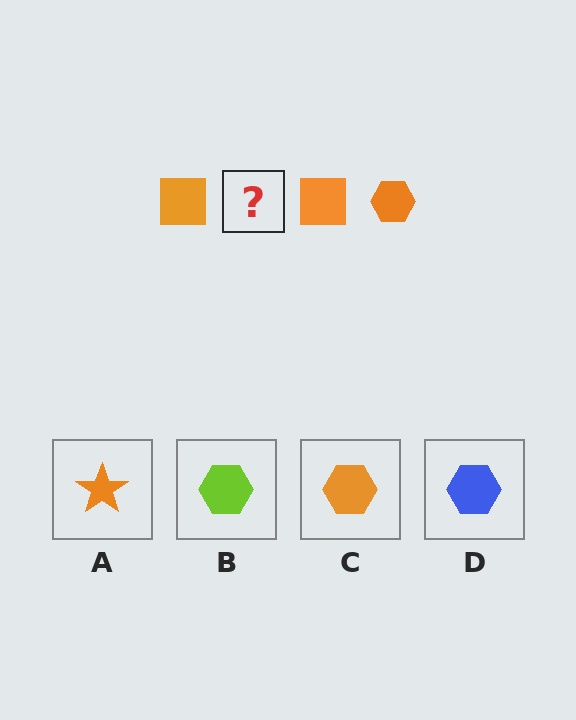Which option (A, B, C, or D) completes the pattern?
C.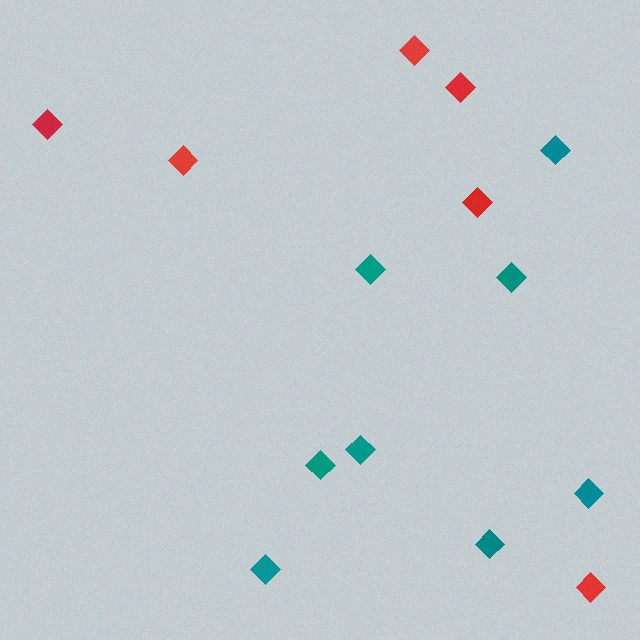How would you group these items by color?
There are 2 groups: one group of red diamonds (6) and one group of teal diamonds (8).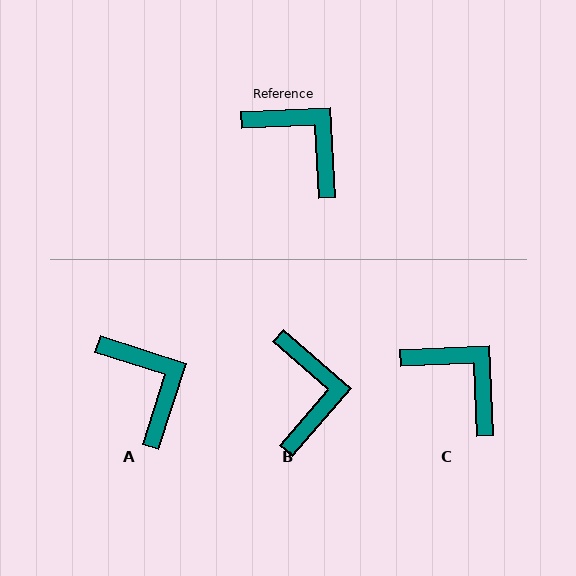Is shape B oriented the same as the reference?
No, it is off by about 44 degrees.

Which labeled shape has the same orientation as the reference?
C.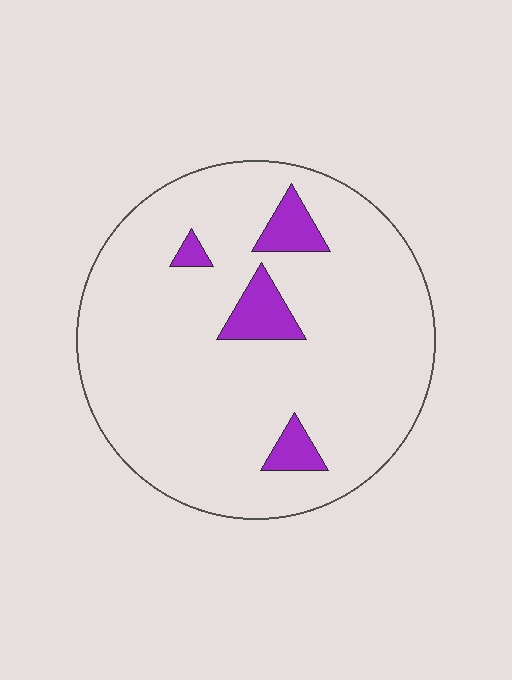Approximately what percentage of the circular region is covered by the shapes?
Approximately 10%.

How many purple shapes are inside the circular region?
4.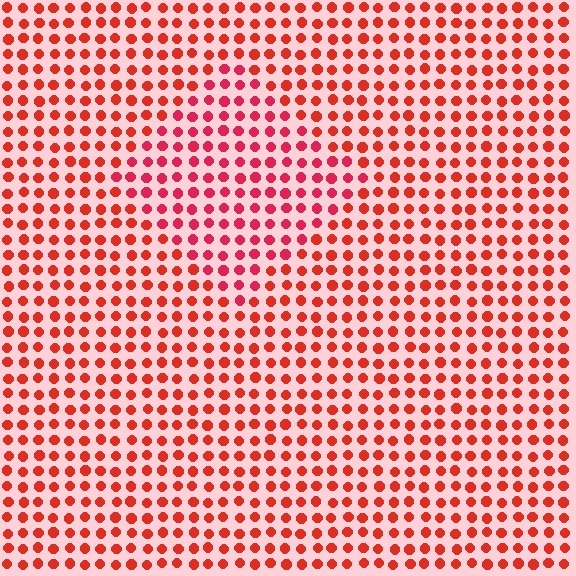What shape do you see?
I see a diamond.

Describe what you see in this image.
The image is filled with small red elements in a uniform arrangement. A diamond-shaped region is visible where the elements are tinted to a slightly different hue, forming a subtle color boundary.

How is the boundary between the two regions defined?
The boundary is defined purely by a slight shift in hue (about 18 degrees). Spacing, size, and orientation are identical on both sides.